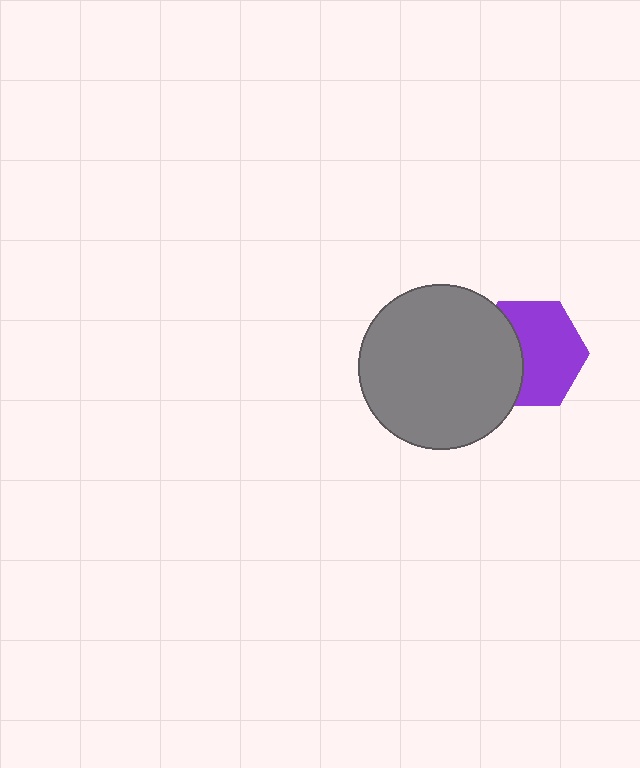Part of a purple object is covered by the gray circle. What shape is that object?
It is a hexagon.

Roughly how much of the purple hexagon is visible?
About half of it is visible (roughly 63%).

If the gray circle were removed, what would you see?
You would see the complete purple hexagon.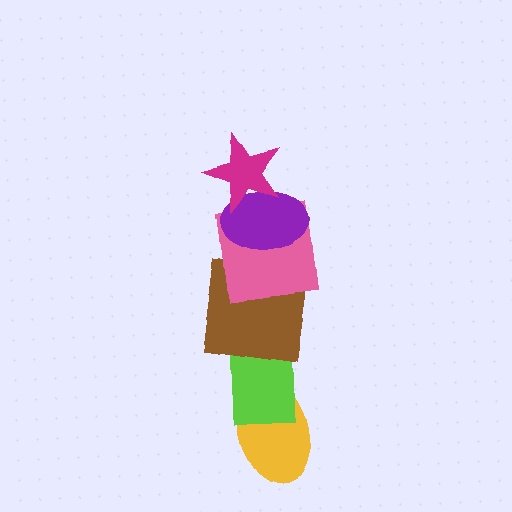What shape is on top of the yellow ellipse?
The lime rectangle is on top of the yellow ellipse.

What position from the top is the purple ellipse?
The purple ellipse is 2nd from the top.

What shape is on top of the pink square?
The purple ellipse is on top of the pink square.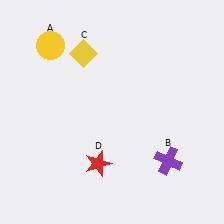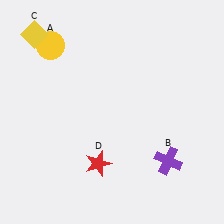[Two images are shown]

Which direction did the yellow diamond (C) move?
The yellow diamond (C) moved left.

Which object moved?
The yellow diamond (C) moved left.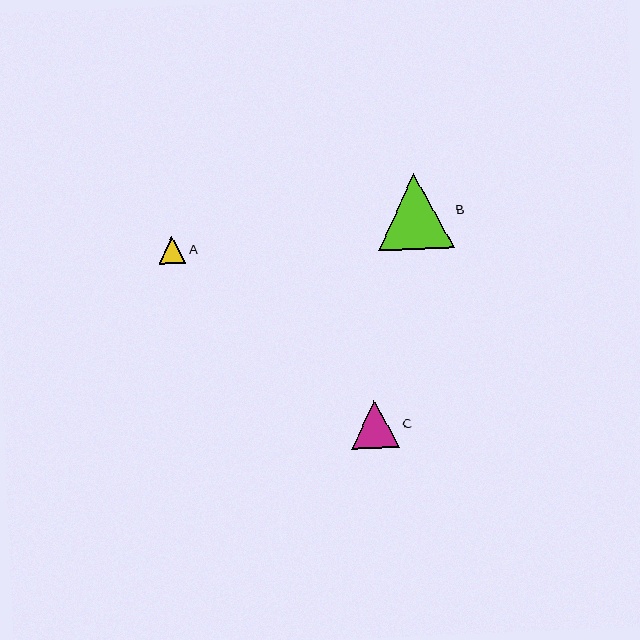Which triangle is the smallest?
Triangle A is the smallest with a size of approximately 27 pixels.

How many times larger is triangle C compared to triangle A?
Triangle C is approximately 1.8 times the size of triangle A.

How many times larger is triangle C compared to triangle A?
Triangle C is approximately 1.8 times the size of triangle A.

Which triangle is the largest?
Triangle B is the largest with a size of approximately 75 pixels.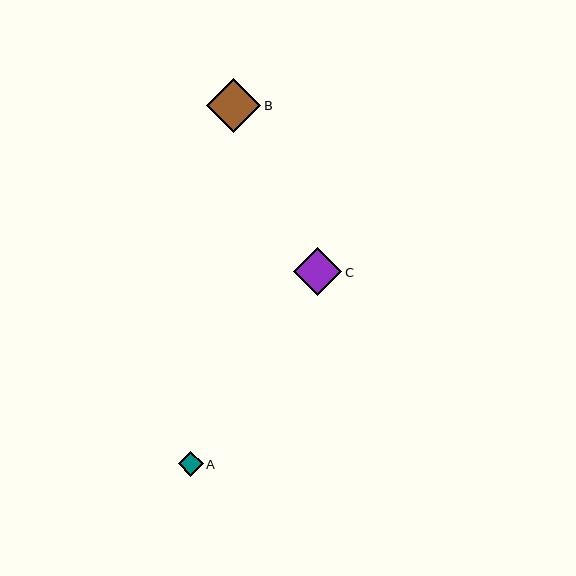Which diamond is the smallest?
Diamond A is the smallest with a size of approximately 25 pixels.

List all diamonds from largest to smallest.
From largest to smallest: B, C, A.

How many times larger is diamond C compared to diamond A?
Diamond C is approximately 1.9 times the size of diamond A.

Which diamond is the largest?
Diamond B is the largest with a size of approximately 55 pixels.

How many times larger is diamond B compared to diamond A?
Diamond B is approximately 2.2 times the size of diamond A.